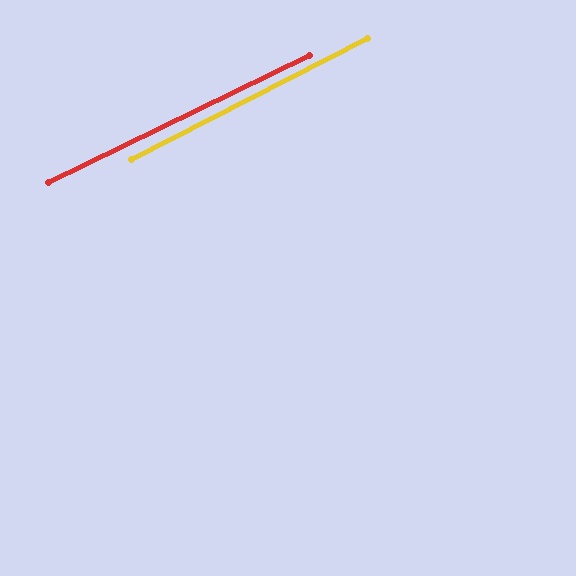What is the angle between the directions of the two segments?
Approximately 1 degree.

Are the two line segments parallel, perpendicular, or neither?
Parallel — their directions differ by only 1.3°.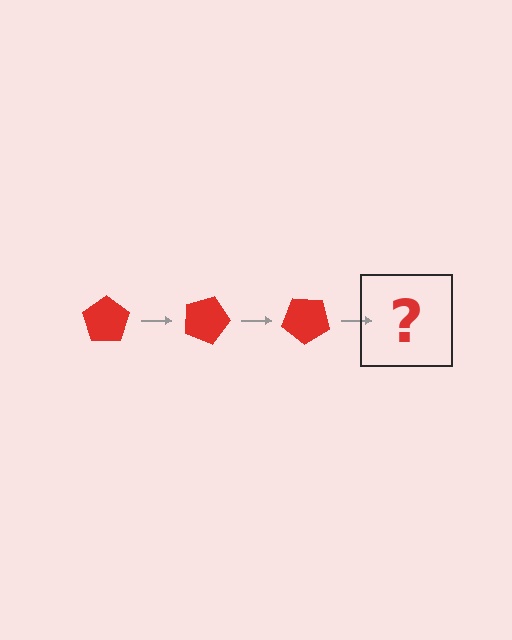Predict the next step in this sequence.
The next step is a red pentagon rotated 60 degrees.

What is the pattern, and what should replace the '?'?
The pattern is that the pentagon rotates 20 degrees each step. The '?' should be a red pentagon rotated 60 degrees.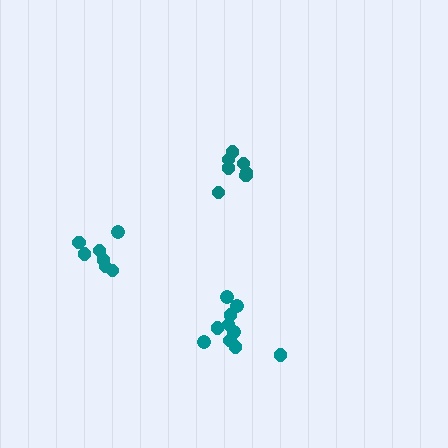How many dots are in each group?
Group 1: 7 dots, Group 2: 10 dots, Group 3: 7 dots (24 total).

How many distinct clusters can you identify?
There are 3 distinct clusters.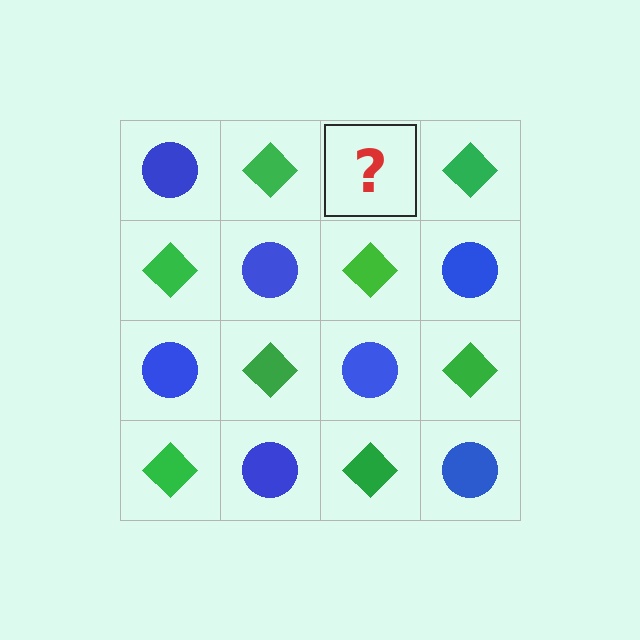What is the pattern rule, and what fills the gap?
The rule is that it alternates blue circle and green diamond in a checkerboard pattern. The gap should be filled with a blue circle.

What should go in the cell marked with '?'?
The missing cell should contain a blue circle.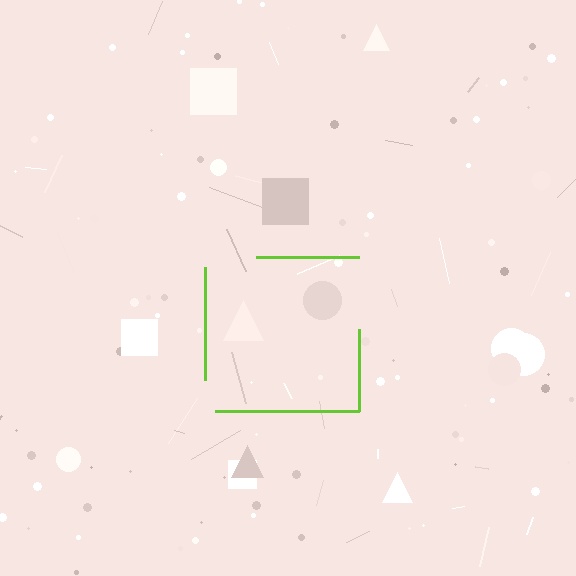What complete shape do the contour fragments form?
The contour fragments form a square.